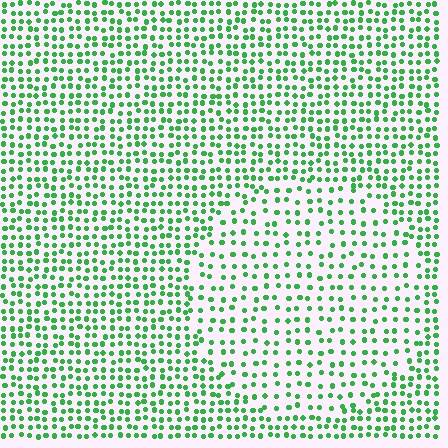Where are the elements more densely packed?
The elements are more densely packed outside the circle boundary.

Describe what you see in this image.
The image contains small green elements arranged at two different densities. A circle-shaped region is visible where the elements are less densely packed than the surrounding area.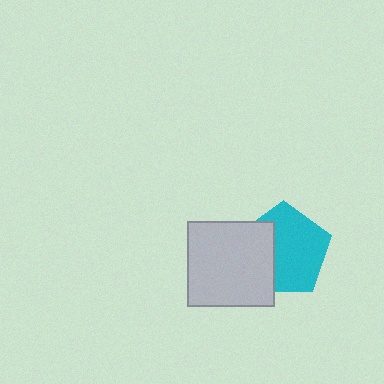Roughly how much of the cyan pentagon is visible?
About half of it is visible (roughly 64%).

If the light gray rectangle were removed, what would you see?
You would see the complete cyan pentagon.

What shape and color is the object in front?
The object in front is a light gray rectangle.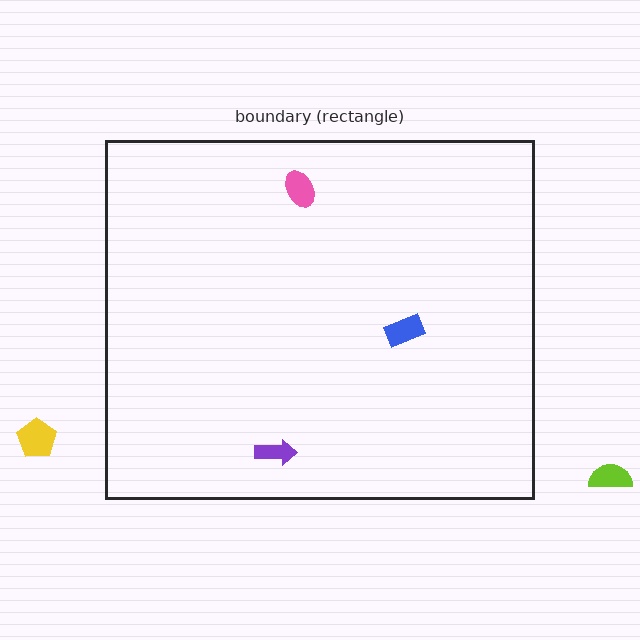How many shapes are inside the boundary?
3 inside, 2 outside.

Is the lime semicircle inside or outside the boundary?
Outside.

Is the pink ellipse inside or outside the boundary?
Inside.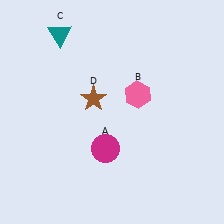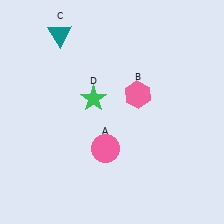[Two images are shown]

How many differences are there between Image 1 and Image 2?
There are 2 differences between the two images.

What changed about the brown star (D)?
In Image 1, D is brown. In Image 2, it changed to green.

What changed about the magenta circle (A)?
In Image 1, A is magenta. In Image 2, it changed to pink.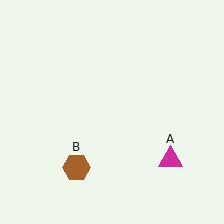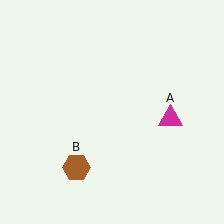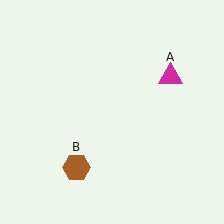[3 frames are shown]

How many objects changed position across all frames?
1 object changed position: magenta triangle (object A).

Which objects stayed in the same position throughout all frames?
Brown hexagon (object B) remained stationary.